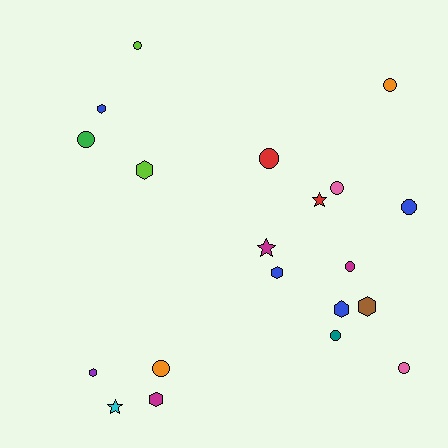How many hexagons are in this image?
There are 7 hexagons.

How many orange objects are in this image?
There are 2 orange objects.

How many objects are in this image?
There are 20 objects.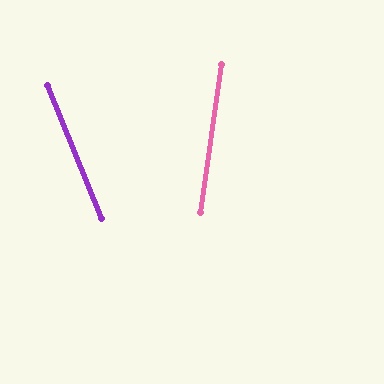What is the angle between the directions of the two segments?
Approximately 30 degrees.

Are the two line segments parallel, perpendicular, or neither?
Neither parallel nor perpendicular — they differ by about 30°.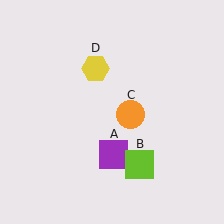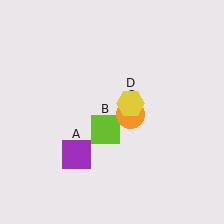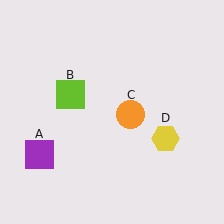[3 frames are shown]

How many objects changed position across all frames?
3 objects changed position: purple square (object A), lime square (object B), yellow hexagon (object D).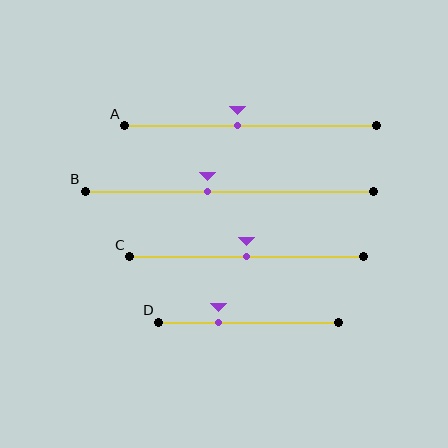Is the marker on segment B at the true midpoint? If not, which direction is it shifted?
No, the marker on segment B is shifted to the left by about 8% of the segment length.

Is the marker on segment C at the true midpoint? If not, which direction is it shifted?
Yes, the marker on segment C is at the true midpoint.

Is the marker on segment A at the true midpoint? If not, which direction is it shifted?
No, the marker on segment A is shifted to the left by about 5% of the segment length.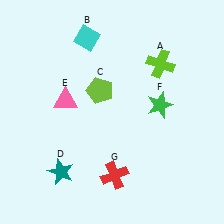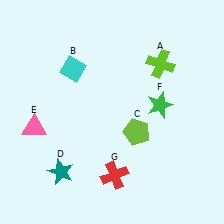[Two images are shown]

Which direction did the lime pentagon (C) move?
The lime pentagon (C) moved down.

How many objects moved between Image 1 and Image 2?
3 objects moved between the two images.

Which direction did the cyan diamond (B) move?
The cyan diamond (B) moved down.